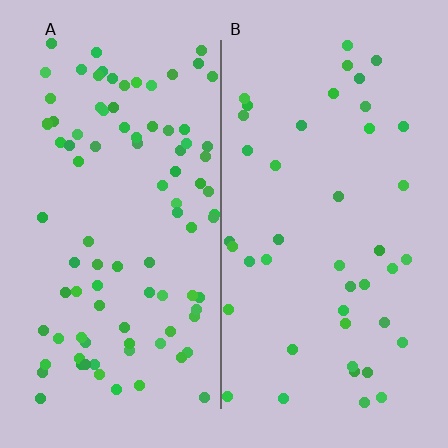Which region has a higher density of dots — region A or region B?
A (the left).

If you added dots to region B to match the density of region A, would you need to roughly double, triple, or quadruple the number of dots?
Approximately double.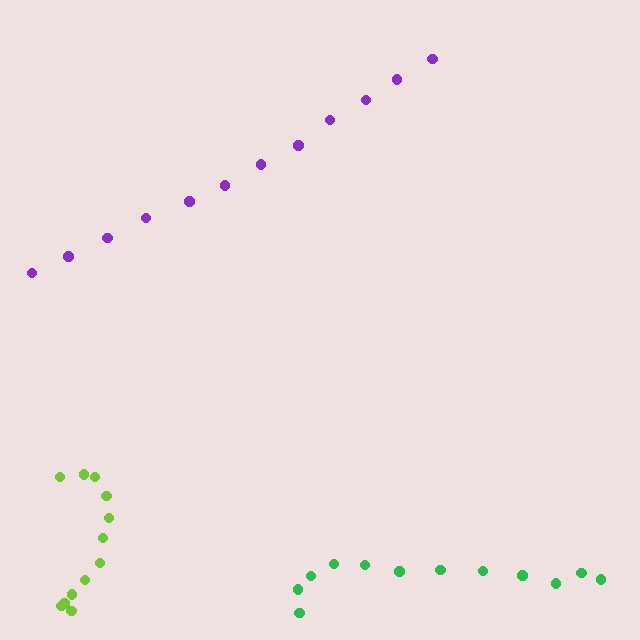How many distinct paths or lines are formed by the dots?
There are 3 distinct paths.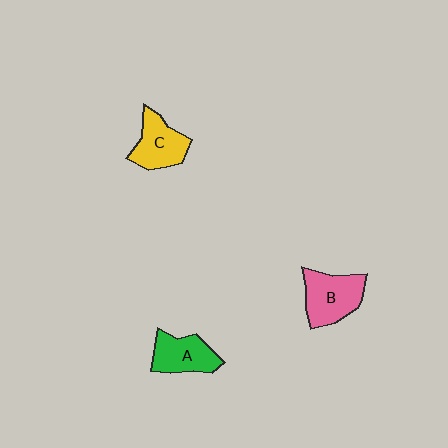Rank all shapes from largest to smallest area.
From largest to smallest: B (pink), C (yellow), A (green).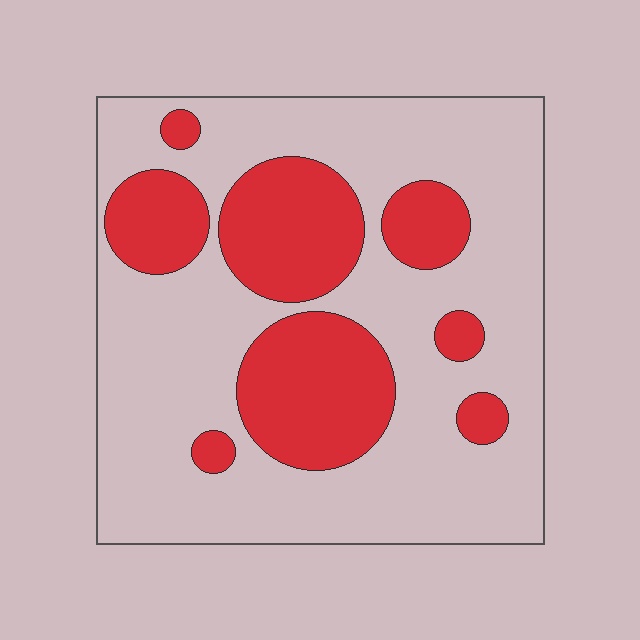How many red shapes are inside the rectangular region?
8.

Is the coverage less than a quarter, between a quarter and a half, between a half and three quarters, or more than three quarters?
Between a quarter and a half.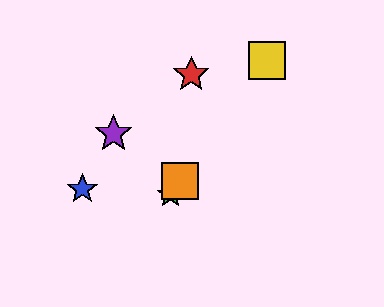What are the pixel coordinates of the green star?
The green star is at (170, 195).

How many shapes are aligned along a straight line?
3 shapes (the green star, the yellow square, the orange square) are aligned along a straight line.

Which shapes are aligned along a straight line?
The green star, the yellow square, the orange square are aligned along a straight line.